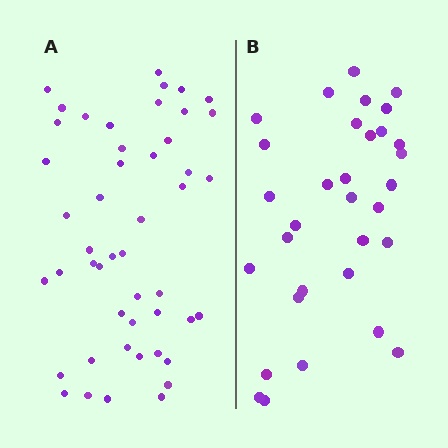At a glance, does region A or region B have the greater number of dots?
Region A (the left region) has more dots.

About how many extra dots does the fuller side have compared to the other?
Region A has approximately 15 more dots than region B.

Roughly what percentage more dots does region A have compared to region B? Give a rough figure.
About 50% more.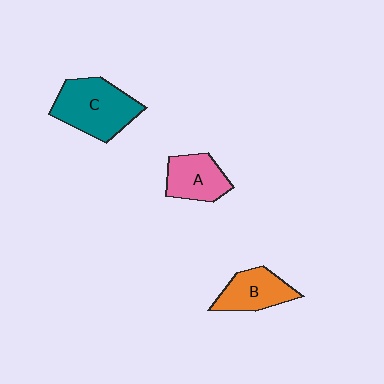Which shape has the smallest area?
Shape A (pink).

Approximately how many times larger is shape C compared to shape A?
Approximately 1.6 times.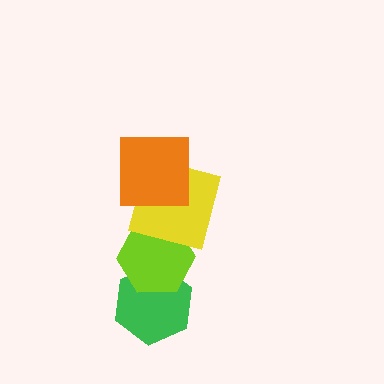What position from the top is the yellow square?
The yellow square is 2nd from the top.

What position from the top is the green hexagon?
The green hexagon is 4th from the top.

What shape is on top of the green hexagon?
The lime hexagon is on top of the green hexagon.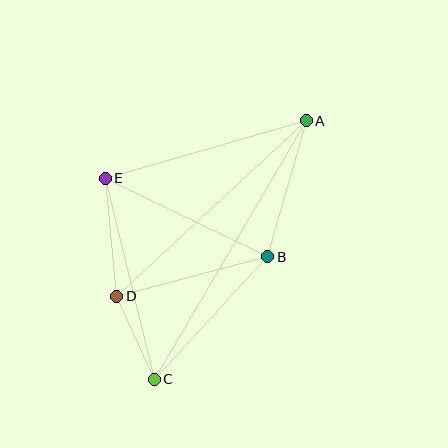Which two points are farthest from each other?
Points A and C are farthest from each other.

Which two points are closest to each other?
Points C and D are closest to each other.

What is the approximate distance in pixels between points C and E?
The distance between C and E is approximately 207 pixels.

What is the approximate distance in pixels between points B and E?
The distance between B and E is approximately 181 pixels.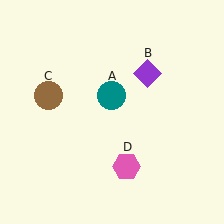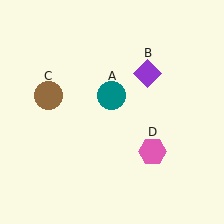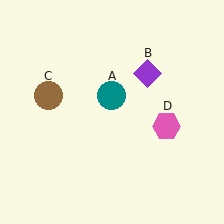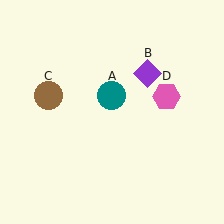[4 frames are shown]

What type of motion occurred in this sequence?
The pink hexagon (object D) rotated counterclockwise around the center of the scene.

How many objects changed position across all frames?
1 object changed position: pink hexagon (object D).